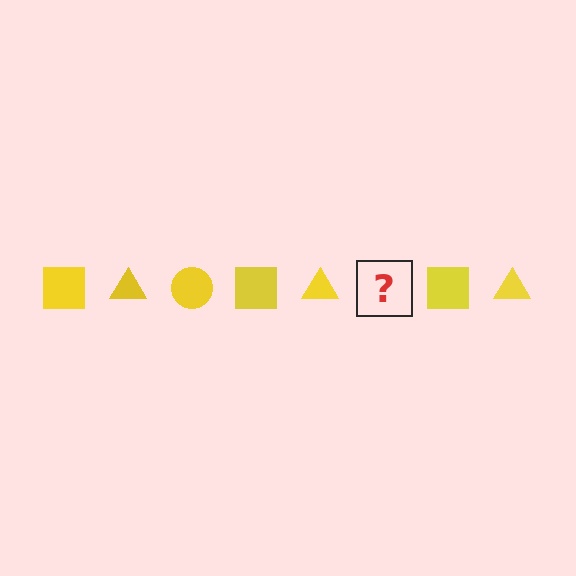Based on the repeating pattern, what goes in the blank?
The blank should be a yellow circle.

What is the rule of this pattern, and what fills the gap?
The rule is that the pattern cycles through square, triangle, circle shapes in yellow. The gap should be filled with a yellow circle.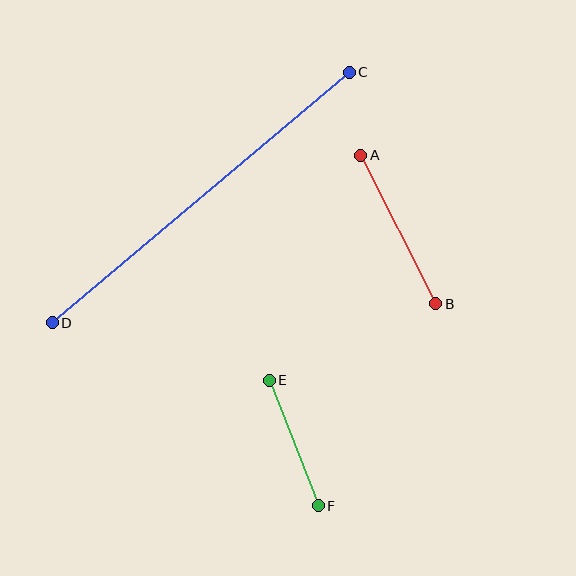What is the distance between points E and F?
The distance is approximately 135 pixels.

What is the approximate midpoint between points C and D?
The midpoint is at approximately (201, 197) pixels.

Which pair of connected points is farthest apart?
Points C and D are farthest apart.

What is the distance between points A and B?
The distance is approximately 166 pixels.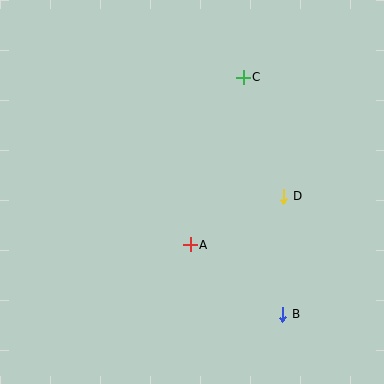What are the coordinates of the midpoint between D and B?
The midpoint between D and B is at (283, 255).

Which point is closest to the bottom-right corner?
Point B is closest to the bottom-right corner.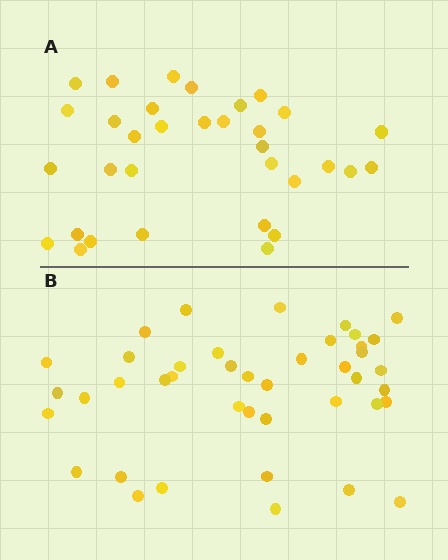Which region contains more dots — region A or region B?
Region B (the bottom region) has more dots.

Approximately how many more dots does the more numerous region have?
Region B has roughly 8 or so more dots than region A.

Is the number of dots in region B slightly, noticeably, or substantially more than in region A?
Region B has noticeably more, but not dramatically so. The ratio is roughly 1.3 to 1.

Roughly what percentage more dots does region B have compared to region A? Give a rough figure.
About 25% more.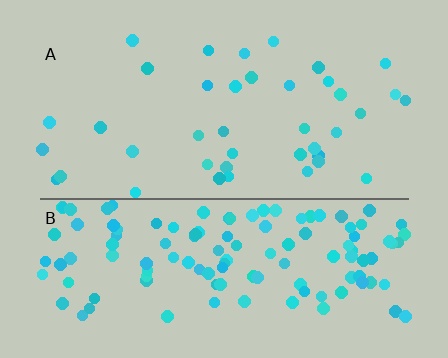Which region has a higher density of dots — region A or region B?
B (the bottom).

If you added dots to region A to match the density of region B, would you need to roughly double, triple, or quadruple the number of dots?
Approximately triple.